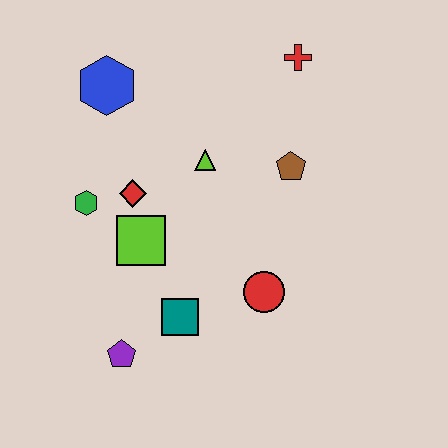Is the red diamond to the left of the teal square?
Yes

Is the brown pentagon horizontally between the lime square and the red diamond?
No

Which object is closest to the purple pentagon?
The teal square is closest to the purple pentagon.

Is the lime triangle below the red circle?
No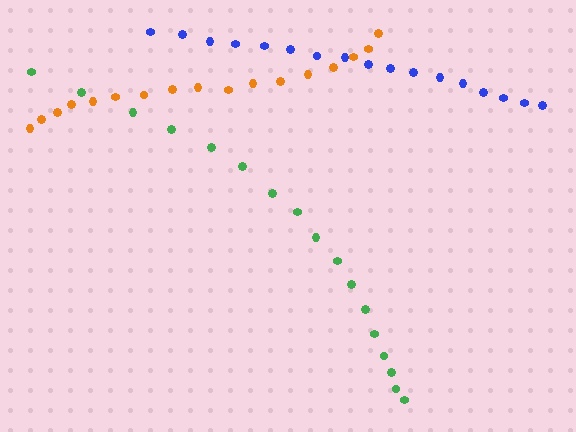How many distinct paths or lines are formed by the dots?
There are 3 distinct paths.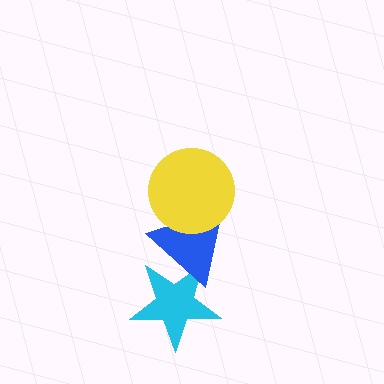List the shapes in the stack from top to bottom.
From top to bottom: the yellow circle, the blue triangle, the cyan star.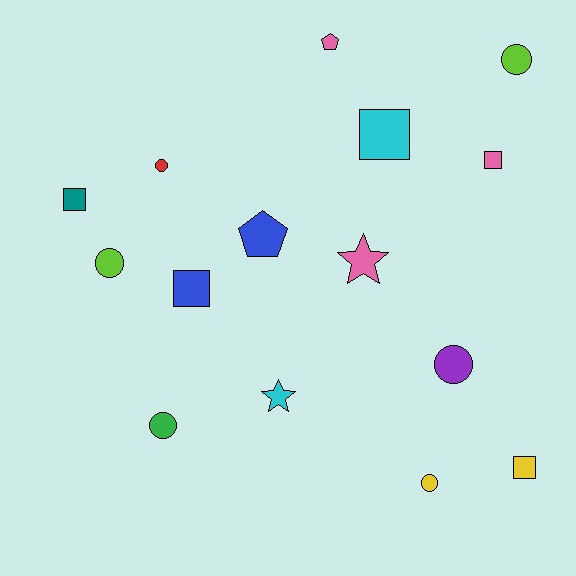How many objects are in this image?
There are 15 objects.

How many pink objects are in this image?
There are 3 pink objects.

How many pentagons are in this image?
There are 2 pentagons.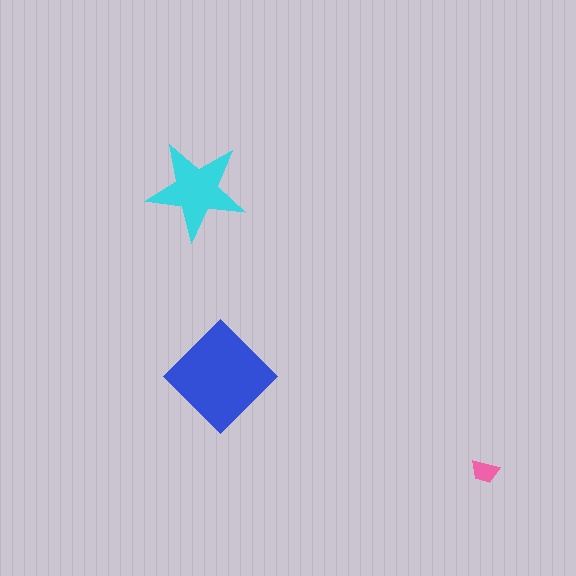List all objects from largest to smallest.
The blue diamond, the cyan star, the pink trapezoid.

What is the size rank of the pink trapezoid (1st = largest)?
3rd.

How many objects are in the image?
There are 3 objects in the image.